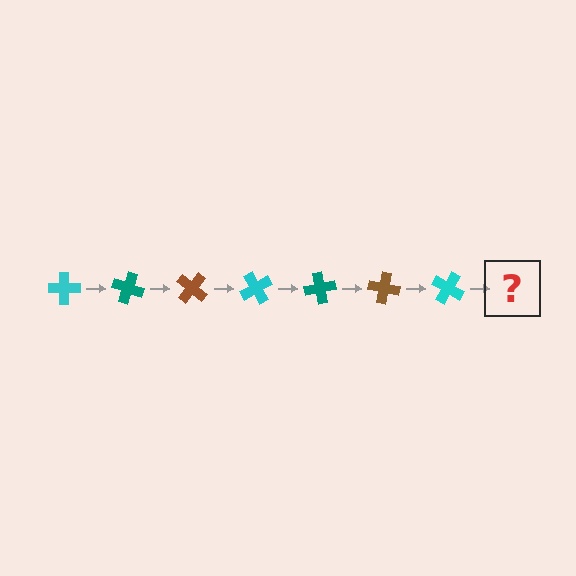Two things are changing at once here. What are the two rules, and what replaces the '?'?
The two rules are that it rotates 20 degrees each step and the color cycles through cyan, teal, and brown. The '?' should be a teal cross, rotated 140 degrees from the start.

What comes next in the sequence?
The next element should be a teal cross, rotated 140 degrees from the start.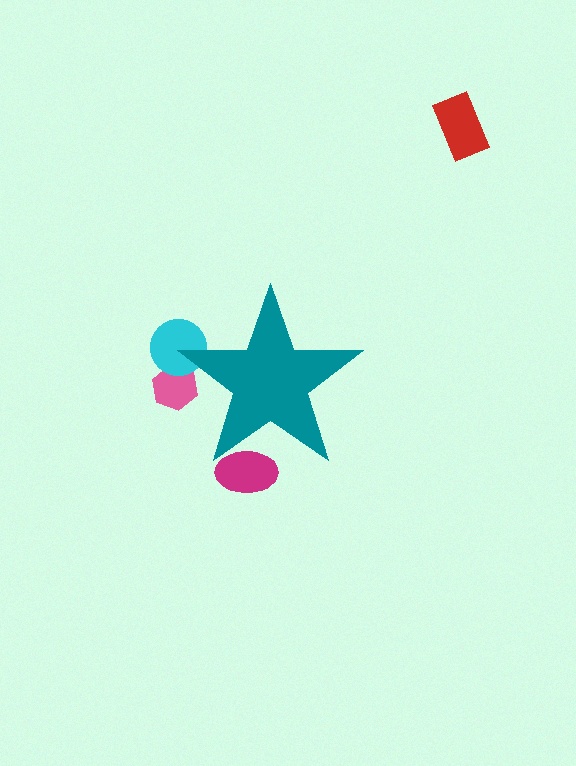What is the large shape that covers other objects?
A teal star.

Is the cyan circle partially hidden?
Yes, the cyan circle is partially hidden behind the teal star.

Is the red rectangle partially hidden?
No, the red rectangle is fully visible.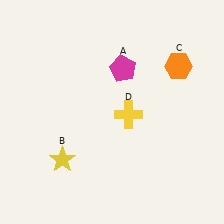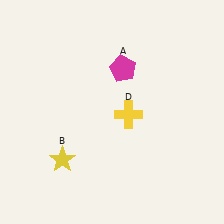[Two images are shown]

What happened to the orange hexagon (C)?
The orange hexagon (C) was removed in Image 2. It was in the top-right area of Image 1.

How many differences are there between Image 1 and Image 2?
There is 1 difference between the two images.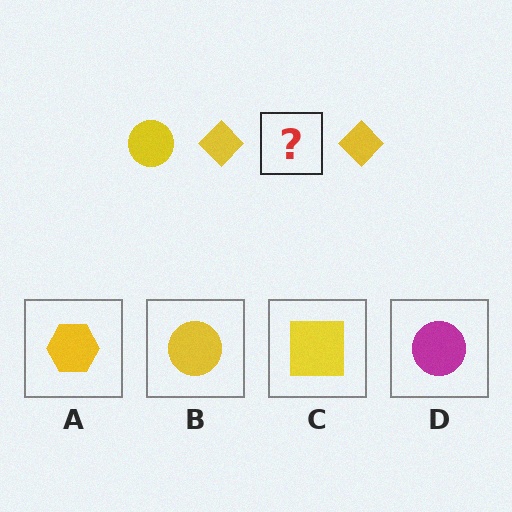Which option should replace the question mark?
Option B.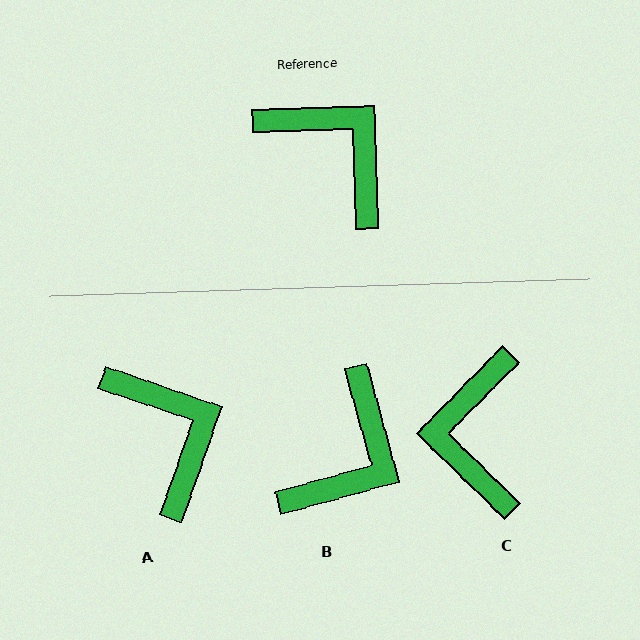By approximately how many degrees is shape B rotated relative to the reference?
Approximately 76 degrees clockwise.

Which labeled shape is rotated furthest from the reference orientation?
C, about 134 degrees away.